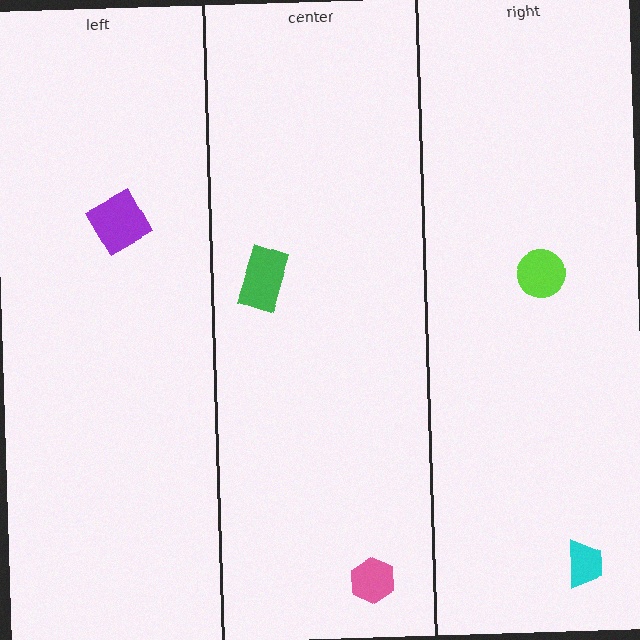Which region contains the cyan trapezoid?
The right region.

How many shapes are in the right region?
2.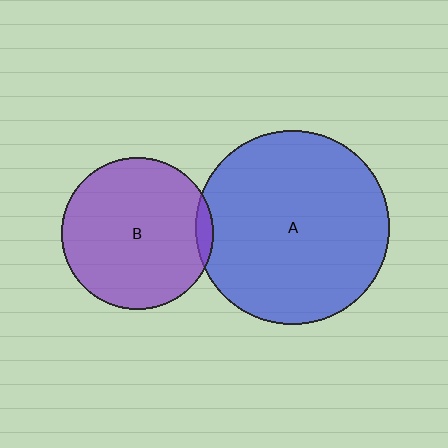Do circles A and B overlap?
Yes.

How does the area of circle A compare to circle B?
Approximately 1.7 times.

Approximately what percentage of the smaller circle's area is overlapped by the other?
Approximately 5%.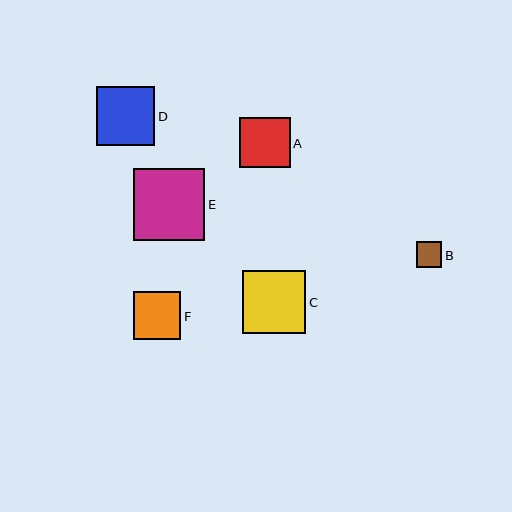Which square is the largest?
Square E is the largest with a size of approximately 72 pixels.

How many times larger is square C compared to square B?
Square C is approximately 2.5 times the size of square B.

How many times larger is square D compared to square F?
Square D is approximately 1.2 times the size of square F.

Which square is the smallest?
Square B is the smallest with a size of approximately 26 pixels.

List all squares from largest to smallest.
From largest to smallest: E, C, D, A, F, B.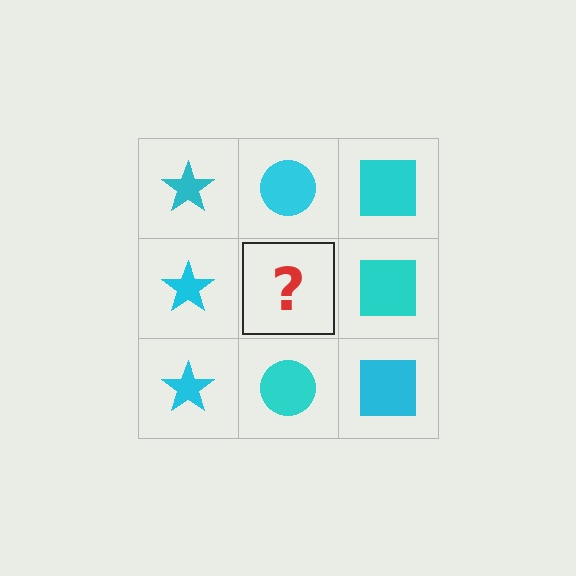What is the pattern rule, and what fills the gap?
The rule is that each column has a consistent shape. The gap should be filled with a cyan circle.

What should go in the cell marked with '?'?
The missing cell should contain a cyan circle.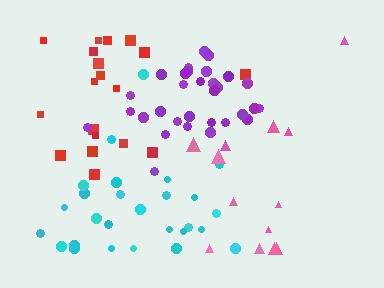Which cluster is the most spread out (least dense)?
Pink.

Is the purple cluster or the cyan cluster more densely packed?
Purple.